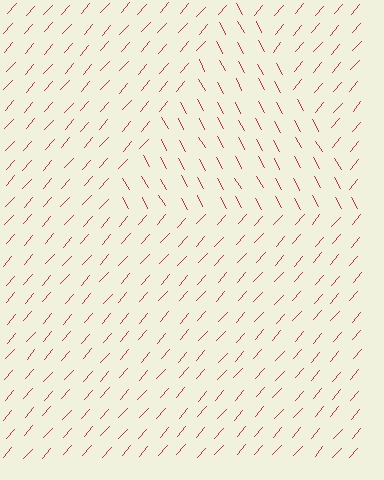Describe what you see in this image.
The image is filled with small red line segments. A triangle region in the image has lines oriented differently from the surrounding lines, creating a visible texture boundary.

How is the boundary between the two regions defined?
The boundary is defined purely by a change in line orientation (approximately 69 degrees difference). All lines are the same color and thickness.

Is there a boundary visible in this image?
Yes, there is a texture boundary formed by a change in line orientation.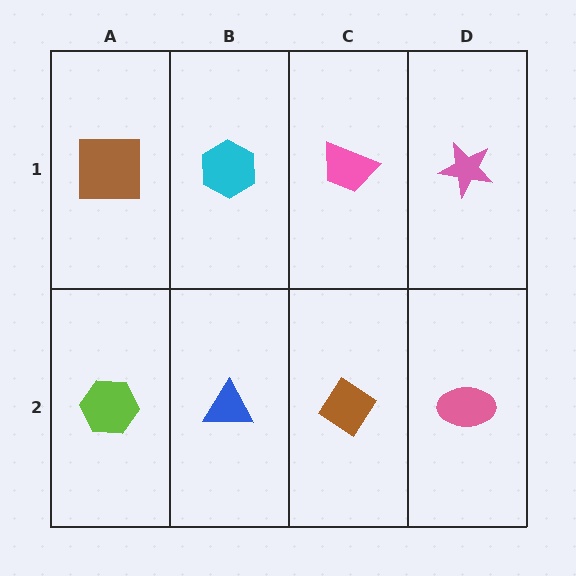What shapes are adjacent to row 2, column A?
A brown square (row 1, column A), a blue triangle (row 2, column B).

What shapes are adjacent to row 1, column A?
A lime hexagon (row 2, column A), a cyan hexagon (row 1, column B).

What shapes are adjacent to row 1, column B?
A blue triangle (row 2, column B), a brown square (row 1, column A), a pink trapezoid (row 1, column C).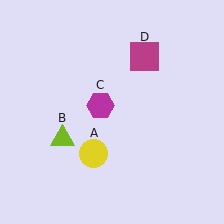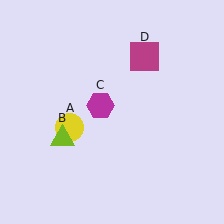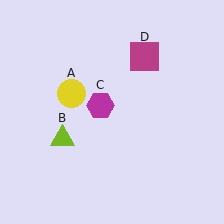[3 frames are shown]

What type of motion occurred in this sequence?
The yellow circle (object A) rotated clockwise around the center of the scene.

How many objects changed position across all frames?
1 object changed position: yellow circle (object A).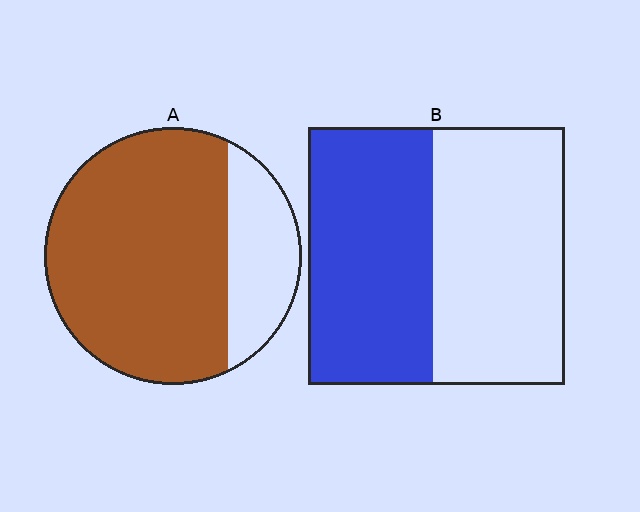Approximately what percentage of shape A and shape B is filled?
A is approximately 75% and B is approximately 50%.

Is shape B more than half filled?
Roughly half.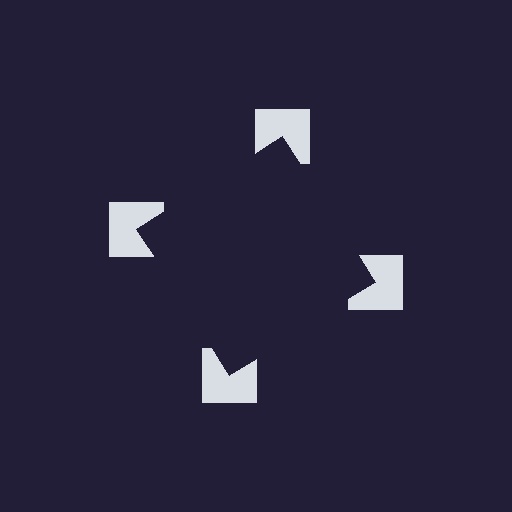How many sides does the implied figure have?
4 sides.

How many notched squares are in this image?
There are 4 — one at each vertex of the illusory square.